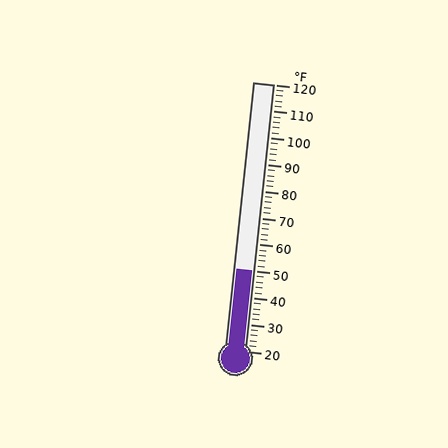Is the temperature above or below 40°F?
The temperature is above 40°F.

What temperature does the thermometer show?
The thermometer shows approximately 50°F.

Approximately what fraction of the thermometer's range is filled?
The thermometer is filled to approximately 30% of its range.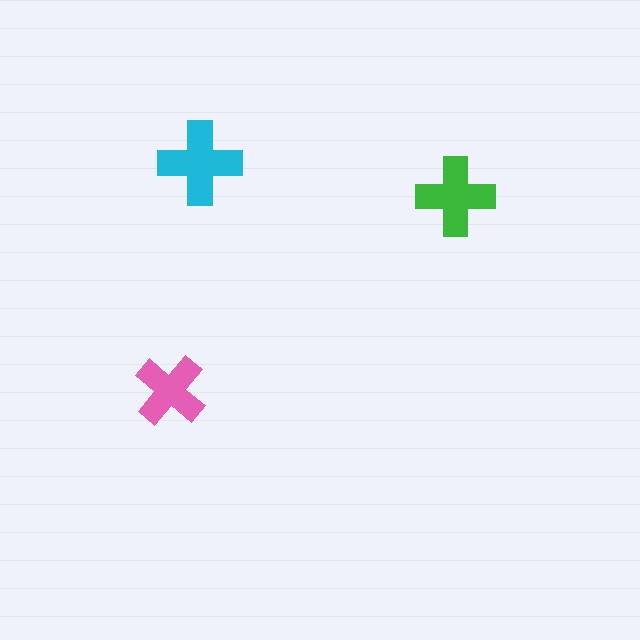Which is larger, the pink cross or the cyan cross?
The cyan one.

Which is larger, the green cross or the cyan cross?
The cyan one.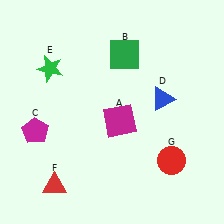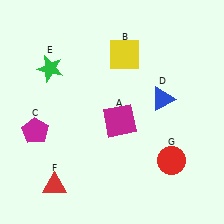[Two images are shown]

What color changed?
The square (B) changed from green in Image 1 to yellow in Image 2.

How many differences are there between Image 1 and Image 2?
There is 1 difference between the two images.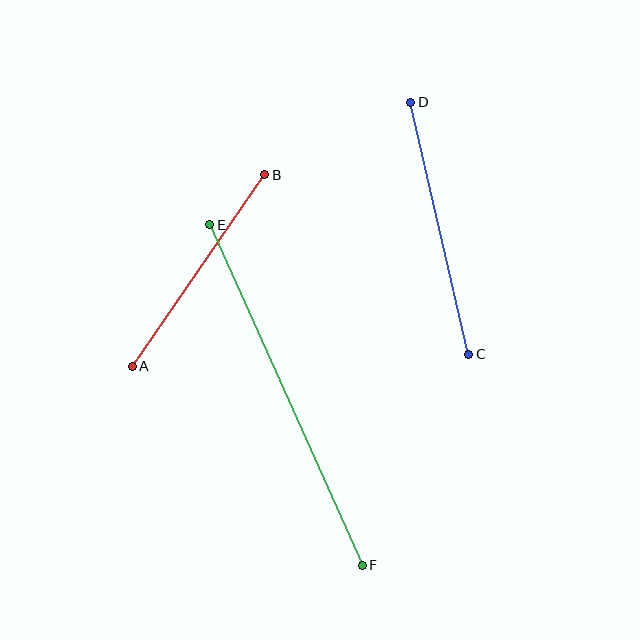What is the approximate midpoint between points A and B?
The midpoint is at approximately (198, 271) pixels.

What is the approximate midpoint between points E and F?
The midpoint is at approximately (286, 395) pixels.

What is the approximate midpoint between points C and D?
The midpoint is at approximately (440, 228) pixels.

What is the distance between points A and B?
The distance is approximately 233 pixels.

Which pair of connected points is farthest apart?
Points E and F are farthest apart.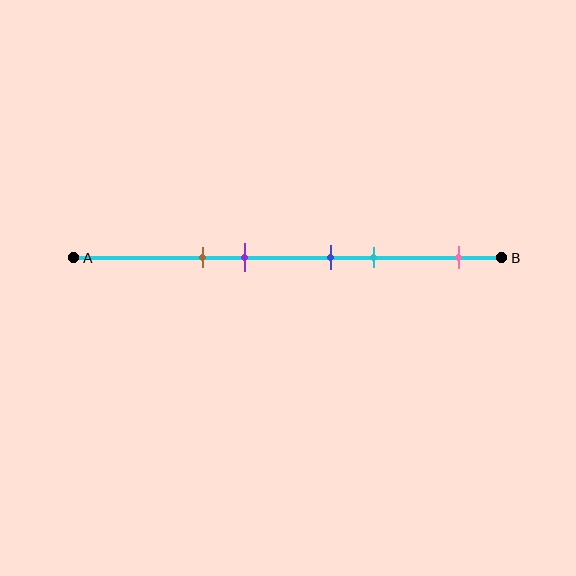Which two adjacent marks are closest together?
The blue and cyan marks are the closest adjacent pair.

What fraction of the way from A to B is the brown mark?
The brown mark is approximately 30% (0.3) of the way from A to B.